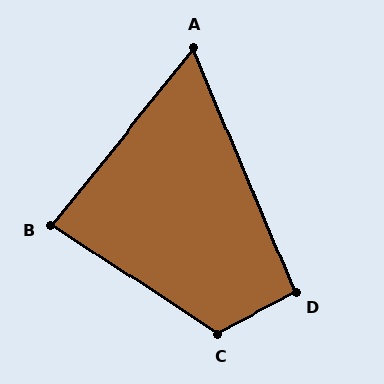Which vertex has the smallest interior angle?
A, at approximately 61 degrees.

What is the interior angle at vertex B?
Approximately 85 degrees (acute).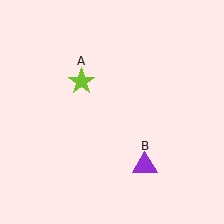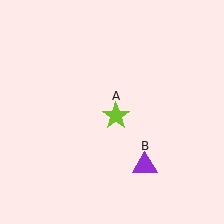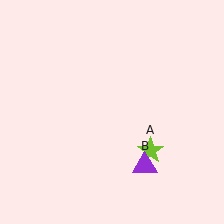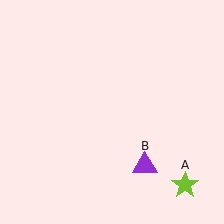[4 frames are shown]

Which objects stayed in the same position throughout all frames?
Purple triangle (object B) remained stationary.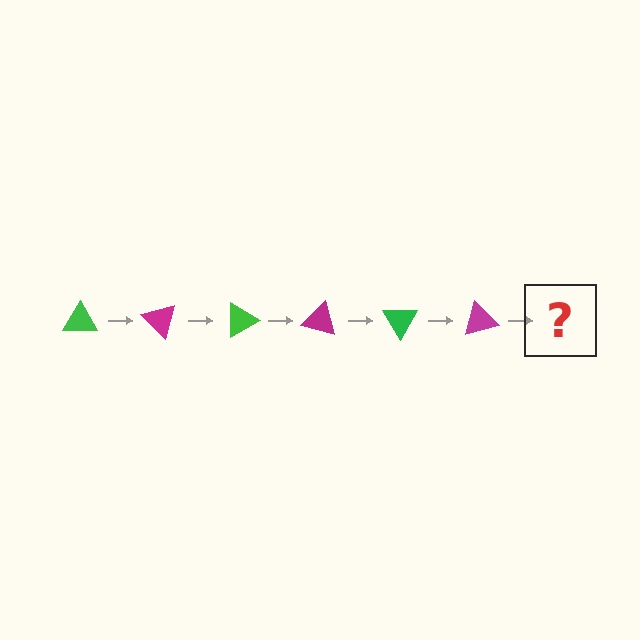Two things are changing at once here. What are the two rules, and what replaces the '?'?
The two rules are that it rotates 45 degrees each step and the color cycles through green and magenta. The '?' should be a green triangle, rotated 270 degrees from the start.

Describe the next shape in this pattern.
It should be a green triangle, rotated 270 degrees from the start.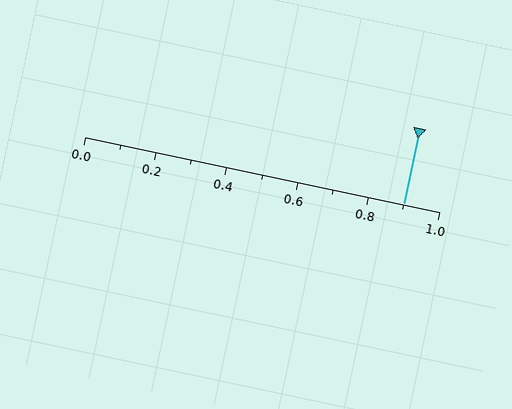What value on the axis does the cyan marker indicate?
The marker indicates approximately 0.9.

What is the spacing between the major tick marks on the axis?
The major ticks are spaced 0.2 apart.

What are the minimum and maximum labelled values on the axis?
The axis runs from 0.0 to 1.0.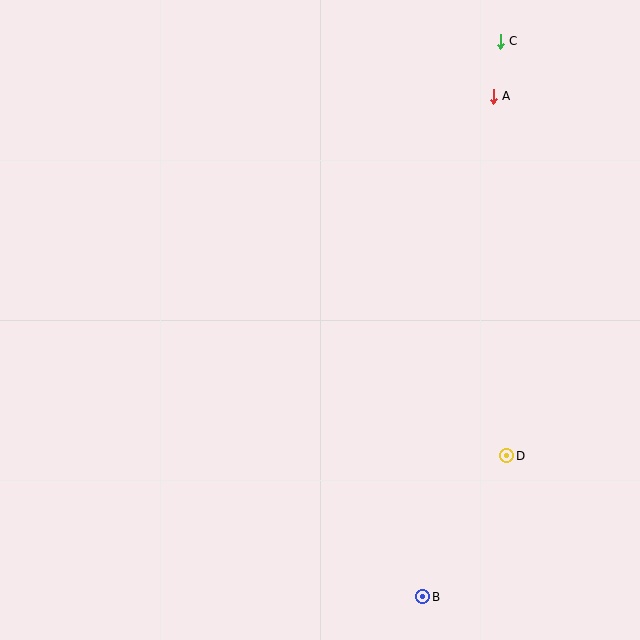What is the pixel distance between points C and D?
The distance between C and D is 414 pixels.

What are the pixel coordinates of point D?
Point D is at (507, 456).